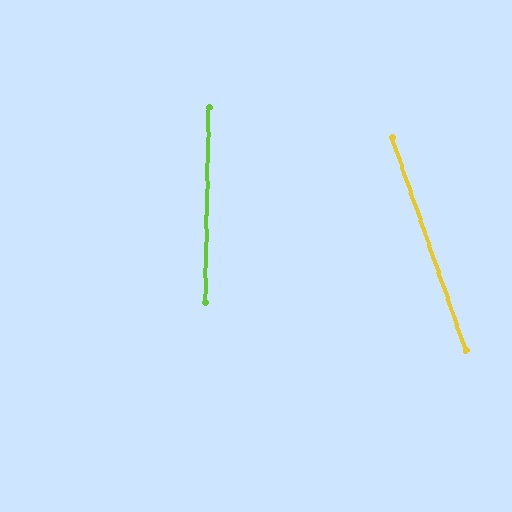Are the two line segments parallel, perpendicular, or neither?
Neither parallel nor perpendicular — they differ by about 20°.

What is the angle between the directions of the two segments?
Approximately 20 degrees.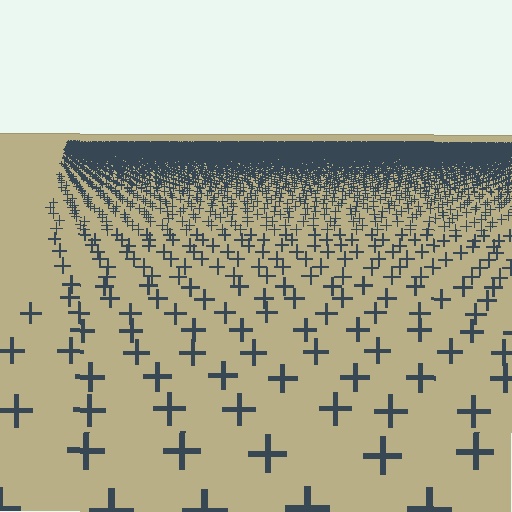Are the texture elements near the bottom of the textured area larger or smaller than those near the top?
Larger. Near the bottom, elements are closer to the viewer and appear at a bigger on-screen size.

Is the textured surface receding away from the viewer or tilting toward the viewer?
The surface is receding away from the viewer. Texture elements get smaller and denser toward the top.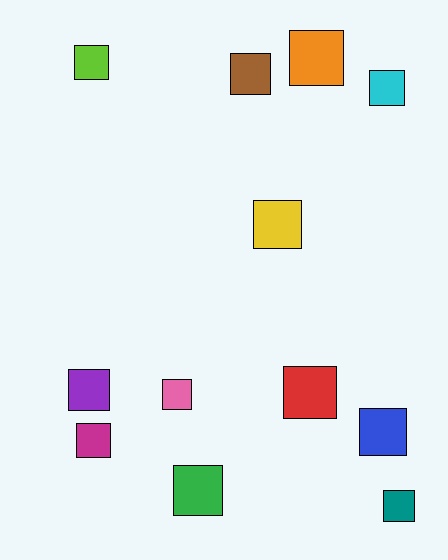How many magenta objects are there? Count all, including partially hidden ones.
There is 1 magenta object.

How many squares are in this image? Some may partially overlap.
There are 12 squares.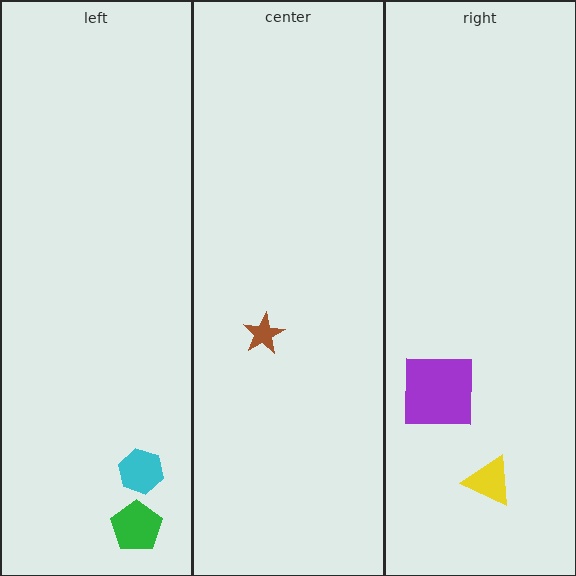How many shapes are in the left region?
2.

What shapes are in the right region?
The yellow triangle, the purple square.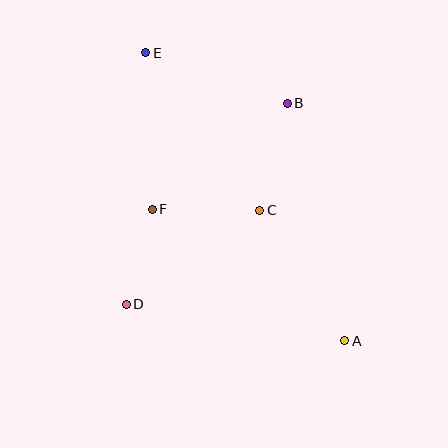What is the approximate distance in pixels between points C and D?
The distance between C and D is approximately 164 pixels.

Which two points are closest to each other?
Points D and F are closest to each other.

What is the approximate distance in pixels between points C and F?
The distance between C and F is approximately 108 pixels.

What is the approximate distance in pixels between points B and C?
The distance between B and C is approximately 111 pixels.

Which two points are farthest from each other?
Points A and E are farthest from each other.